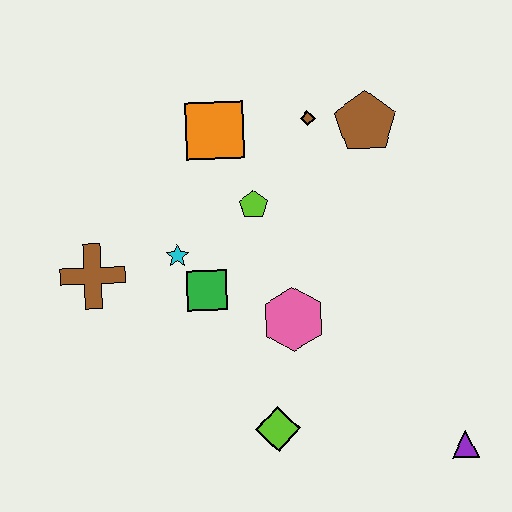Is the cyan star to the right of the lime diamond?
No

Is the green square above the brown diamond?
No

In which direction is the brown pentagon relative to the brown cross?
The brown pentagon is to the right of the brown cross.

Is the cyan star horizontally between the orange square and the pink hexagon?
No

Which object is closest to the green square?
The cyan star is closest to the green square.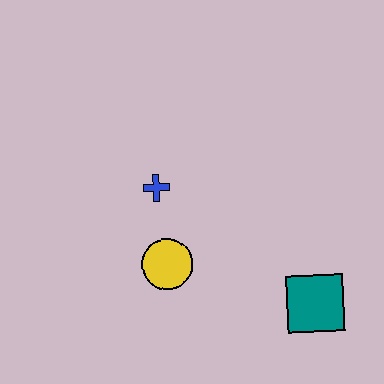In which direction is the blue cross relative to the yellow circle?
The blue cross is above the yellow circle.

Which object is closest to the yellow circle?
The blue cross is closest to the yellow circle.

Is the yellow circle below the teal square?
No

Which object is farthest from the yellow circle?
The teal square is farthest from the yellow circle.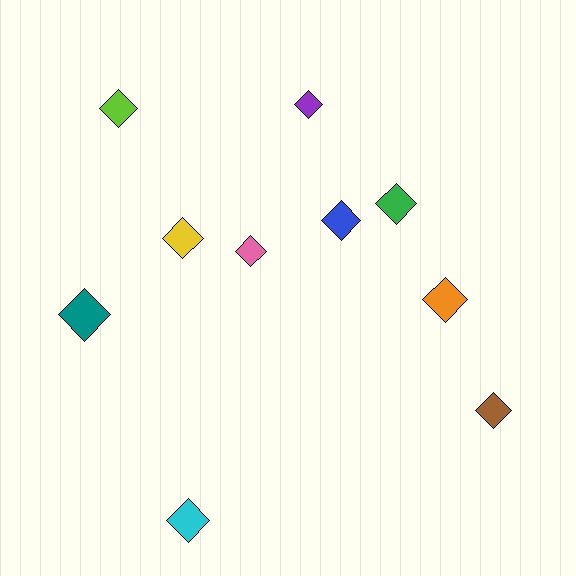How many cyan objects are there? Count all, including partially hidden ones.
There is 1 cyan object.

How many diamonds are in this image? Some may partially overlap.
There are 10 diamonds.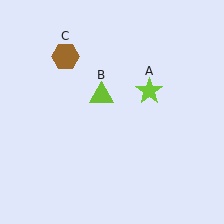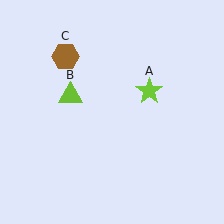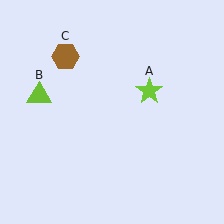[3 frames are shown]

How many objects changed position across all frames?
1 object changed position: lime triangle (object B).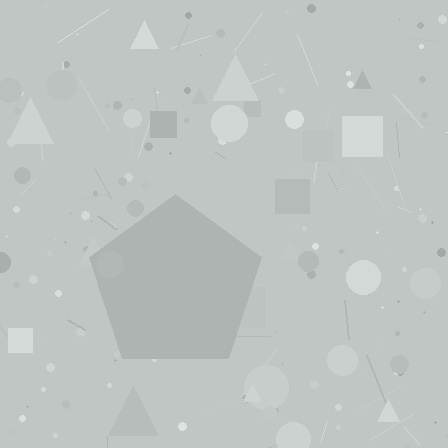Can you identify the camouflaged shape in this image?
The camouflaged shape is a pentagon.